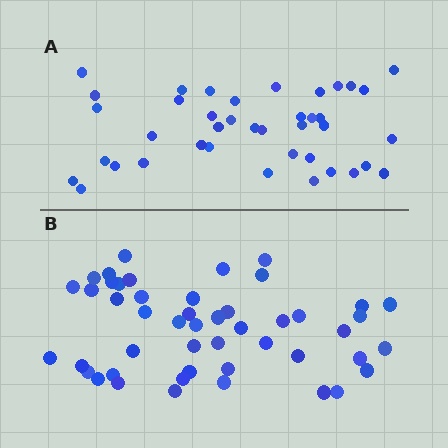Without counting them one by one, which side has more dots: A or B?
Region B (the bottom region) has more dots.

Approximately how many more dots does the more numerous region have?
Region B has roughly 8 or so more dots than region A.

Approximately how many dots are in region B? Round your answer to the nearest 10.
About 50 dots. (The exact count is 48, which rounds to 50.)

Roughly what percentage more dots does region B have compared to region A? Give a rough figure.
About 20% more.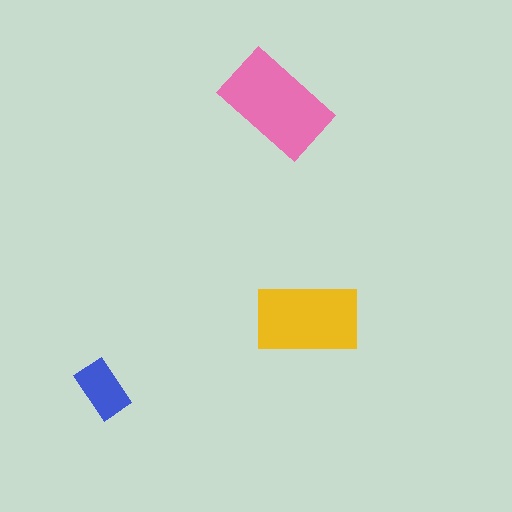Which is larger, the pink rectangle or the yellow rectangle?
The pink one.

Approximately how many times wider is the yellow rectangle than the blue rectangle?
About 2 times wider.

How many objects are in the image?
There are 3 objects in the image.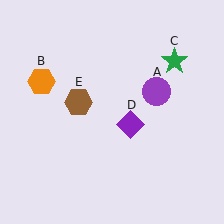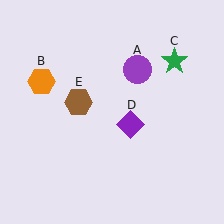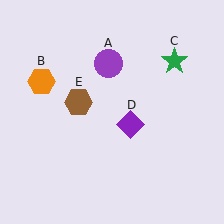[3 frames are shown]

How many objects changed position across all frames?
1 object changed position: purple circle (object A).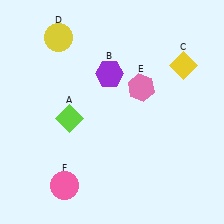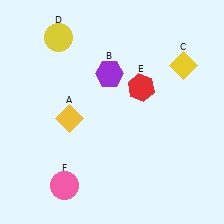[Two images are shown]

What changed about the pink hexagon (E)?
In Image 1, E is pink. In Image 2, it changed to red.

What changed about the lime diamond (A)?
In Image 1, A is lime. In Image 2, it changed to yellow.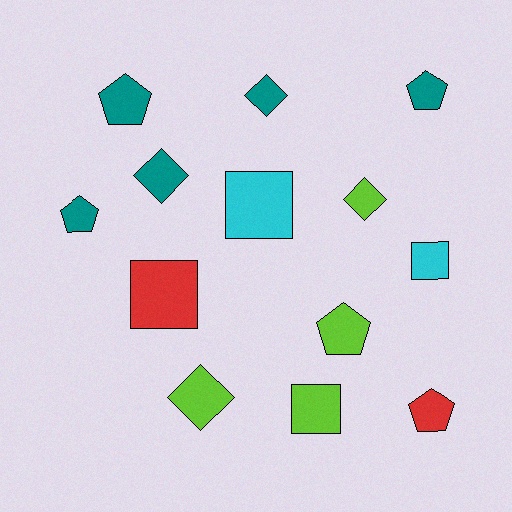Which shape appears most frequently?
Pentagon, with 5 objects.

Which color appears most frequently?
Teal, with 5 objects.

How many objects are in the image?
There are 13 objects.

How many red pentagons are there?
There is 1 red pentagon.